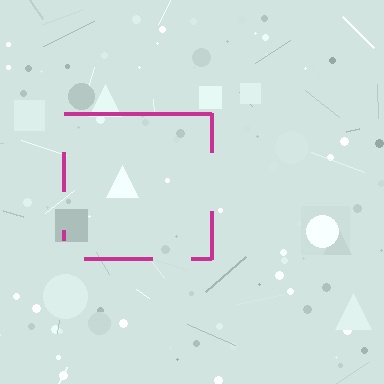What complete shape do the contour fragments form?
The contour fragments form a square.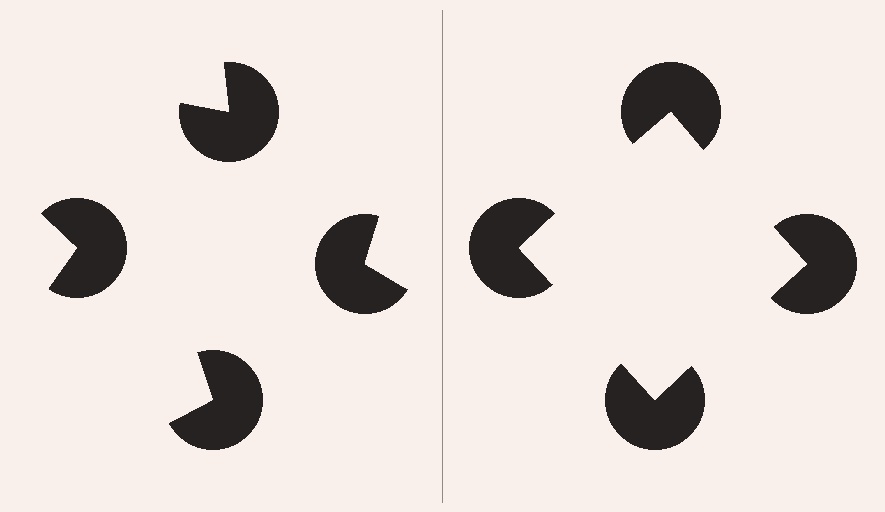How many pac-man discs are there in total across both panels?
8 — 4 on each side.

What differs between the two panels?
The pac-man discs are positioned identically on both sides; only the wedge orientations differ. On the right they align to a square; on the left they are misaligned.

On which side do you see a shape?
An illusory square appears on the right side. On the left side the wedge cuts are rotated, so no coherent shape forms.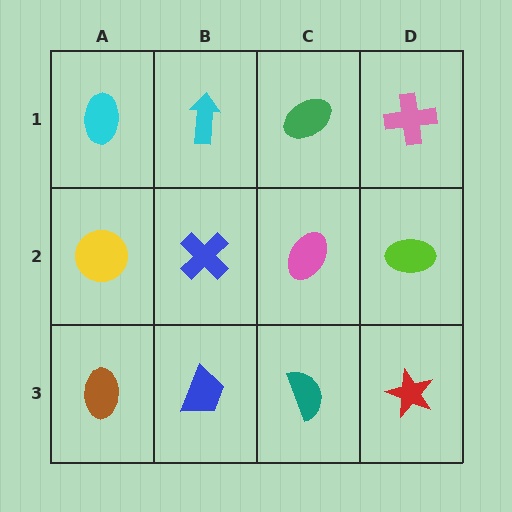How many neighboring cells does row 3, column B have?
3.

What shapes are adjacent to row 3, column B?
A blue cross (row 2, column B), a brown ellipse (row 3, column A), a teal semicircle (row 3, column C).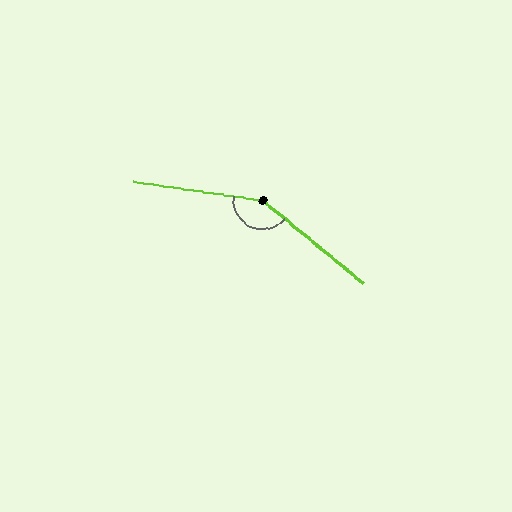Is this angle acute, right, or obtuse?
It is obtuse.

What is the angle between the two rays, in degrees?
Approximately 148 degrees.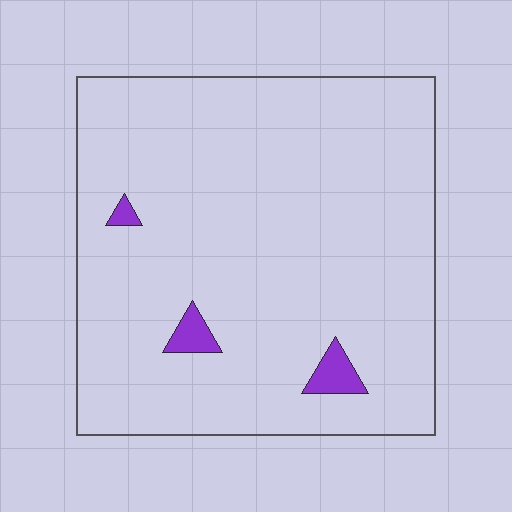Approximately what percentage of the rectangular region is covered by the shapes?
Approximately 5%.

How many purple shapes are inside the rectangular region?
3.